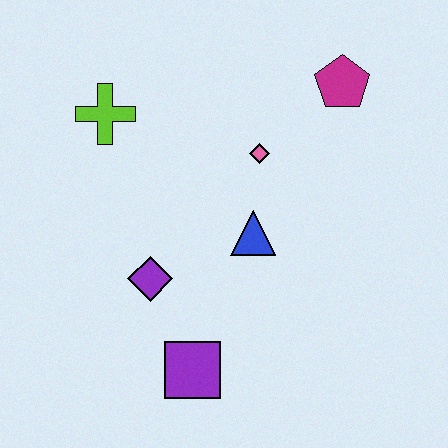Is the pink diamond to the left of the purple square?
No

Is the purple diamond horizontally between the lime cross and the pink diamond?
Yes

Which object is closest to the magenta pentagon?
The pink diamond is closest to the magenta pentagon.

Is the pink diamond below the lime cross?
Yes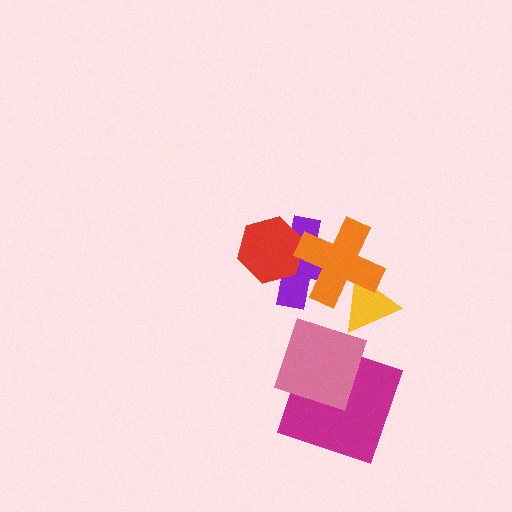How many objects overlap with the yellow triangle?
1 object overlaps with the yellow triangle.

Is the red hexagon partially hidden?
Yes, it is partially covered by another shape.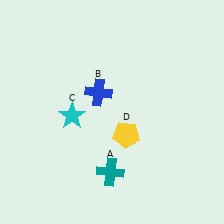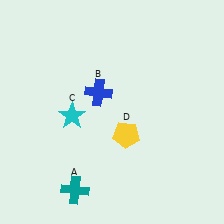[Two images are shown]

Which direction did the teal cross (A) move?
The teal cross (A) moved left.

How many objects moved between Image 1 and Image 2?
1 object moved between the two images.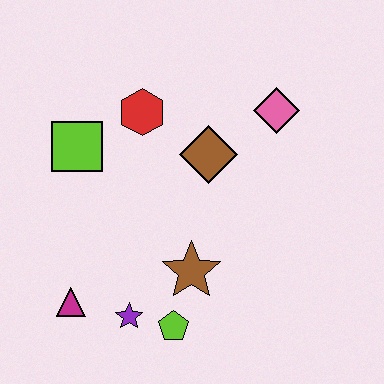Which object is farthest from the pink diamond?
The magenta triangle is farthest from the pink diamond.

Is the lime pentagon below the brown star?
Yes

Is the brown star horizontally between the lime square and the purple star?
No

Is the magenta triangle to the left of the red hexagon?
Yes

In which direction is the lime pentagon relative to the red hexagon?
The lime pentagon is below the red hexagon.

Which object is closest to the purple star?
The lime pentagon is closest to the purple star.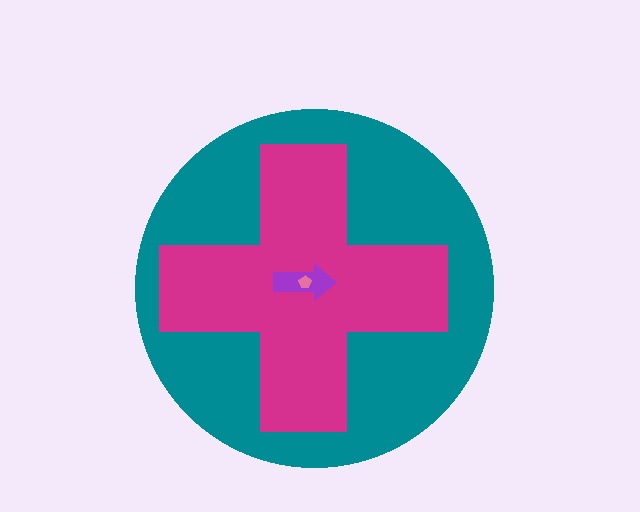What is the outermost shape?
The teal circle.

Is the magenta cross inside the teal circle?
Yes.